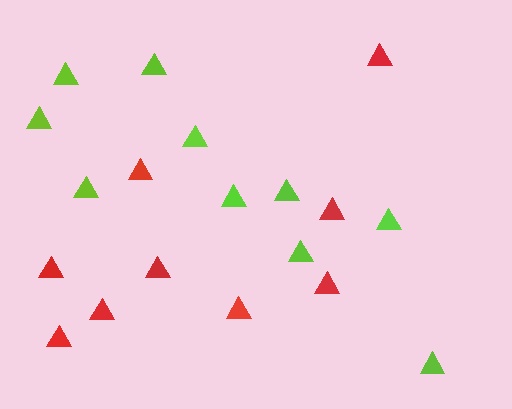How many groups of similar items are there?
There are 2 groups: one group of red triangles (9) and one group of lime triangles (10).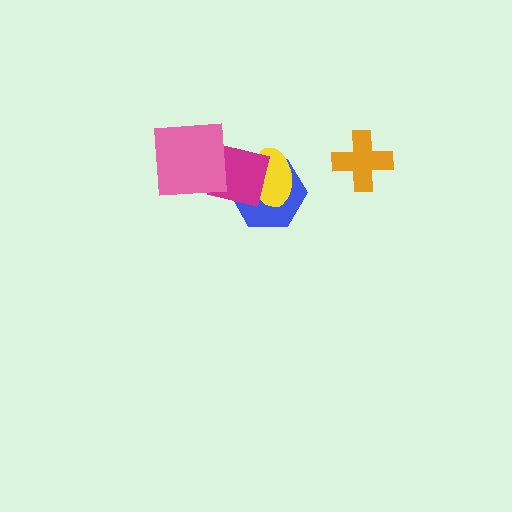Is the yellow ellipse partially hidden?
Yes, it is partially covered by another shape.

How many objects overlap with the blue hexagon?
2 objects overlap with the blue hexagon.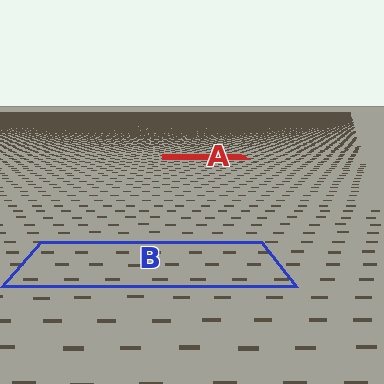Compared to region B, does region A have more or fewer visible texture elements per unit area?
Region A has more texture elements per unit area — they are packed more densely because it is farther away.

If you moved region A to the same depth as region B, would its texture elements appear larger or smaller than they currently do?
They would appear larger. At a closer depth, the same texture elements are projected at a bigger on-screen size.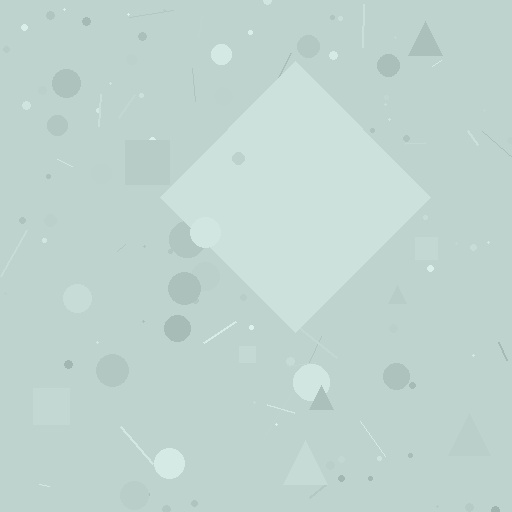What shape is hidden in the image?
A diamond is hidden in the image.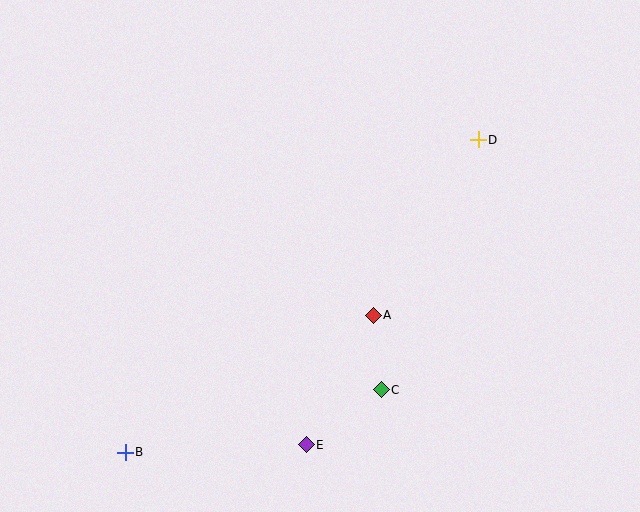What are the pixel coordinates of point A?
Point A is at (373, 315).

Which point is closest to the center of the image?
Point A at (373, 315) is closest to the center.